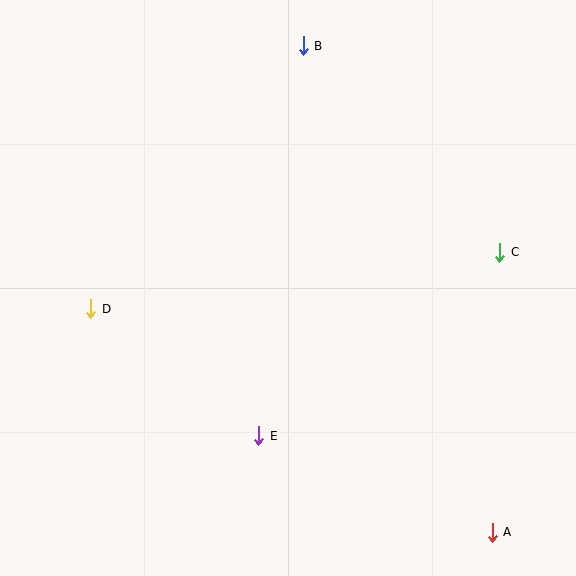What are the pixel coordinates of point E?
Point E is at (259, 436).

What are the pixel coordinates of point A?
Point A is at (492, 532).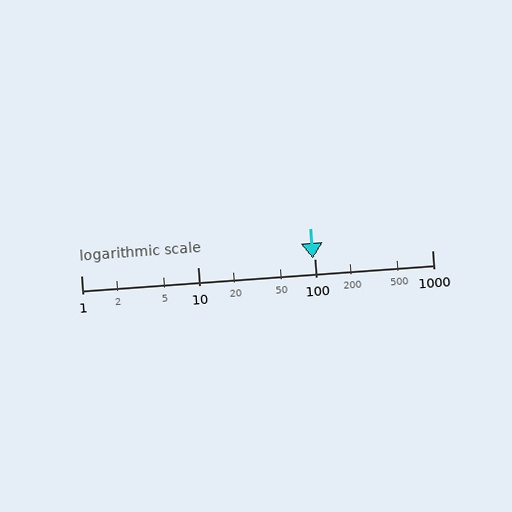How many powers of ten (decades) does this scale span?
The scale spans 3 decades, from 1 to 1000.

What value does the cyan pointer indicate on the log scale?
The pointer indicates approximately 96.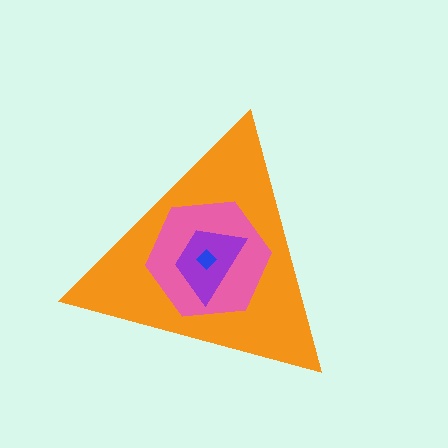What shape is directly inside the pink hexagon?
The purple trapezoid.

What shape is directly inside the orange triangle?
The pink hexagon.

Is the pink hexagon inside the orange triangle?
Yes.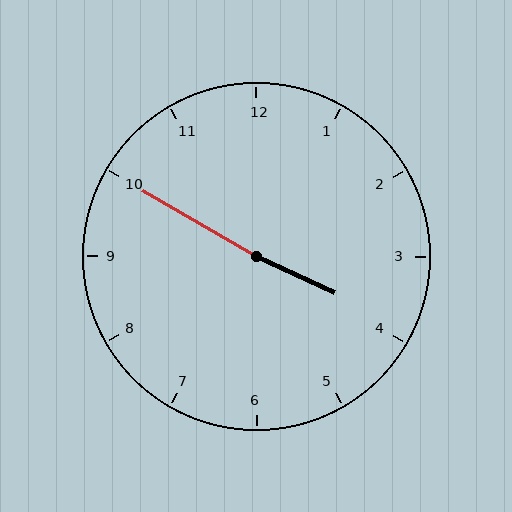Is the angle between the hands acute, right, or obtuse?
It is obtuse.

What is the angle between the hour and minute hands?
Approximately 175 degrees.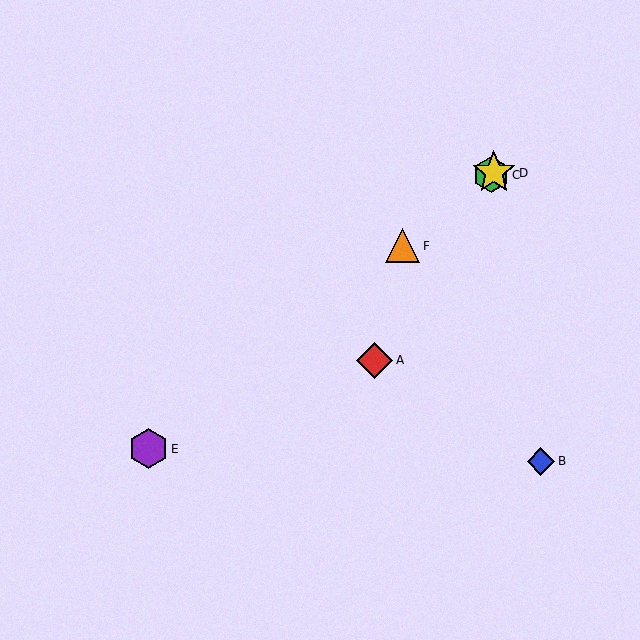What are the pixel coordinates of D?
Object D is at (494, 173).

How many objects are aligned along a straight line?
4 objects (C, D, E, F) are aligned along a straight line.